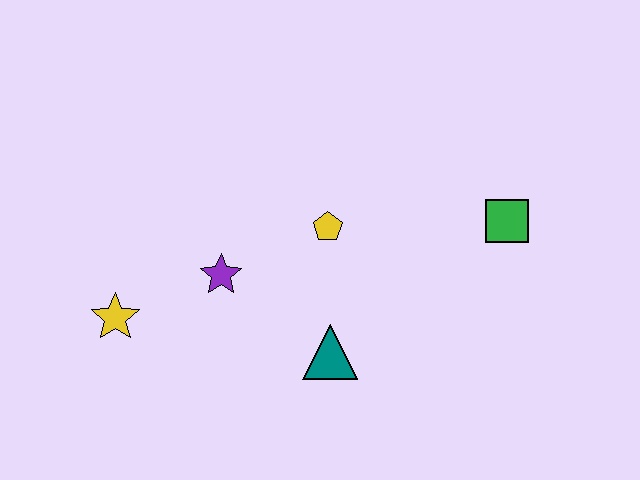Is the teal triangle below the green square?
Yes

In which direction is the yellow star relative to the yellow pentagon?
The yellow star is to the left of the yellow pentagon.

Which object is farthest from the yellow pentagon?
The yellow star is farthest from the yellow pentagon.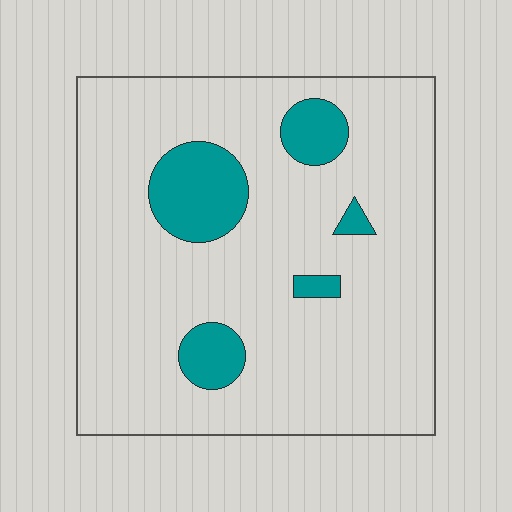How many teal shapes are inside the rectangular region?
5.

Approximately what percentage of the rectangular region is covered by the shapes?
Approximately 15%.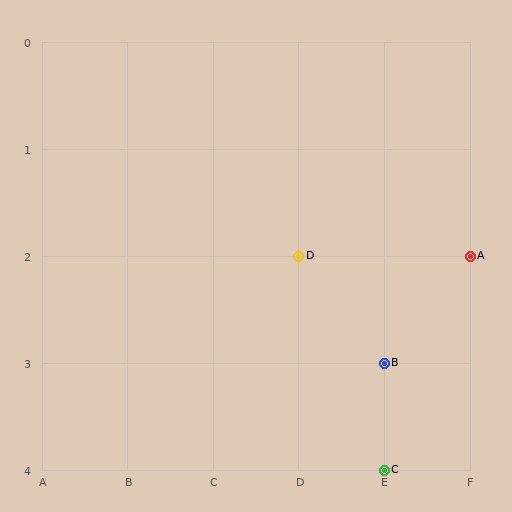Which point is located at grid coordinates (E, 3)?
Point B is at (E, 3).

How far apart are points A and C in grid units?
Points A and C are 1 column and 2 rows apart (about 2.2 grid units diagonally).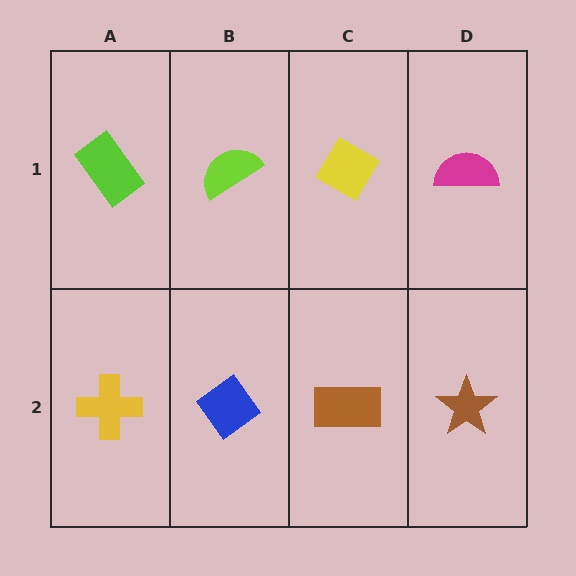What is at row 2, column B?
A blue diamond.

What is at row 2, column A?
A yellow cross.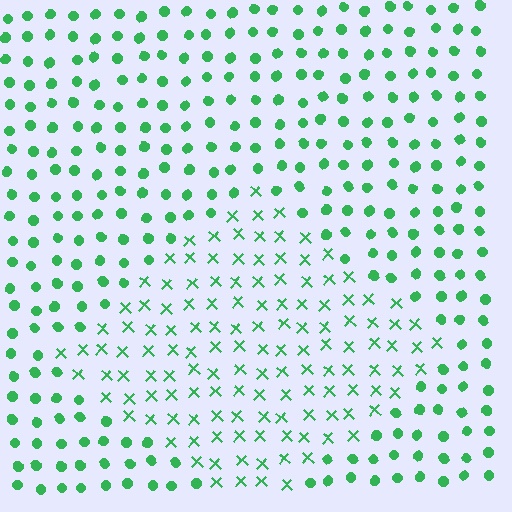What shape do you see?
I see a diamond.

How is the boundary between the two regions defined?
The boundary is defined by a change in element shape: X marks inside vs. circles outside. All elements share the same color and spacing.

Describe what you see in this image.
The image is filled with small green elements arranged in a uniform grid. A diamond-shaped region contains X marks, while the surrounding area contains circles. The boundary is defined purely by the change in element shape.